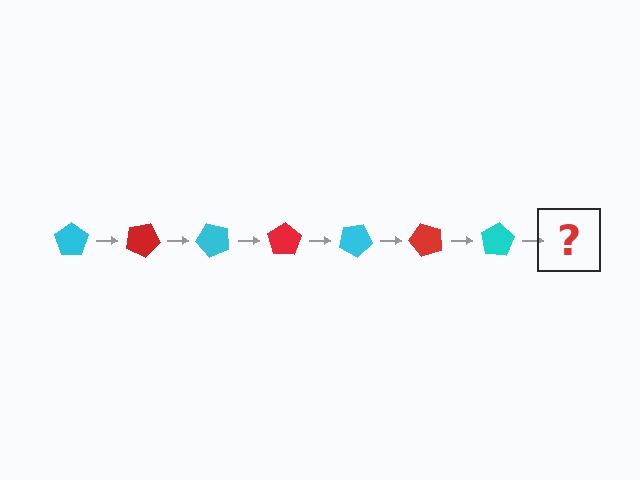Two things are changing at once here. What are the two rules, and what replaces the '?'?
The two rules are that it rotates 25 degrees each step and the color cycles through cyan and red. The '?' should be a red pentagon, rotated 175 degrees from the start.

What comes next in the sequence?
The next element should be a red pentagon, rotated 175 degrees from the start.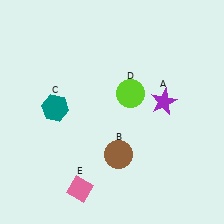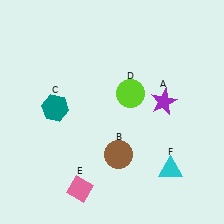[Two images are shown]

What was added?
A cyan triangle (F) was added in Image 2.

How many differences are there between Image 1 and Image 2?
There is 1 difference between the two images.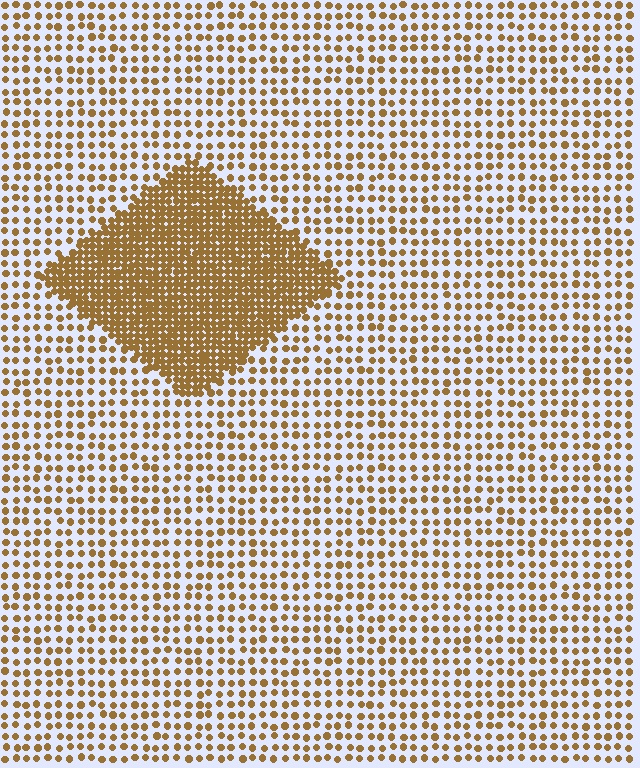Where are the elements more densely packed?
The elements are more densely packed inside the diamond boundary.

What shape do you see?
I see a diamond.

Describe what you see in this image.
The image contains small brown elements arranged at two different densities. A diamond-shaped region is visible where the elements are more densely packed than the surrounding area.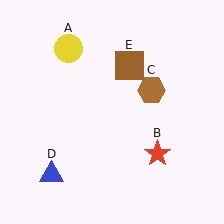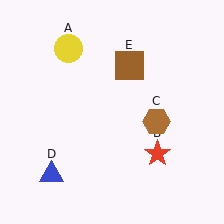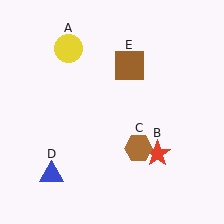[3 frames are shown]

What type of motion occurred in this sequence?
The brown hexagon (object C) rotated clockwise around the center of the scene.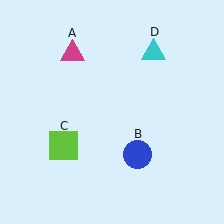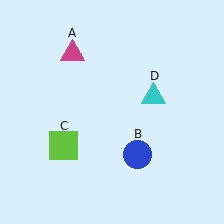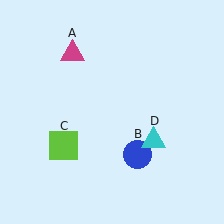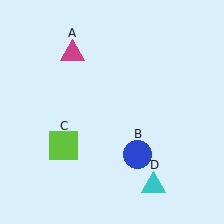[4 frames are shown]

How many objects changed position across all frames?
1 object changed position: cyan triangle (object D).